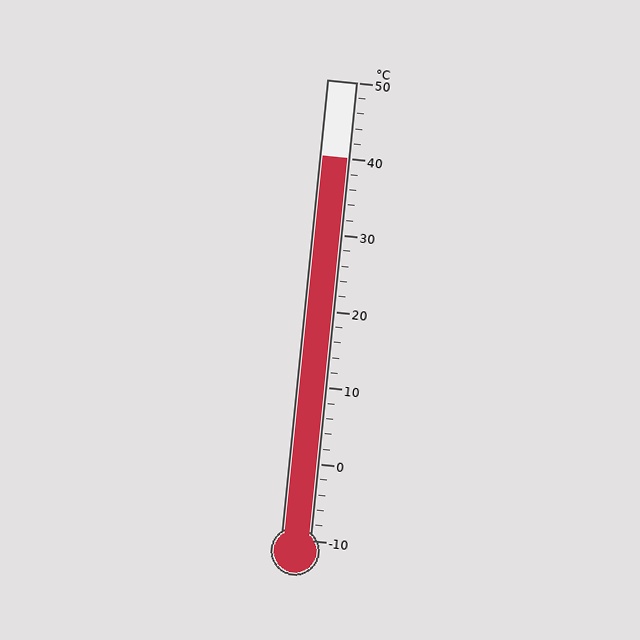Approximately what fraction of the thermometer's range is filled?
The thermometer is filled to approximately 85% of its range.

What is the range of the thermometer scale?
The thermometer scale ranges from -10°C to 50°C.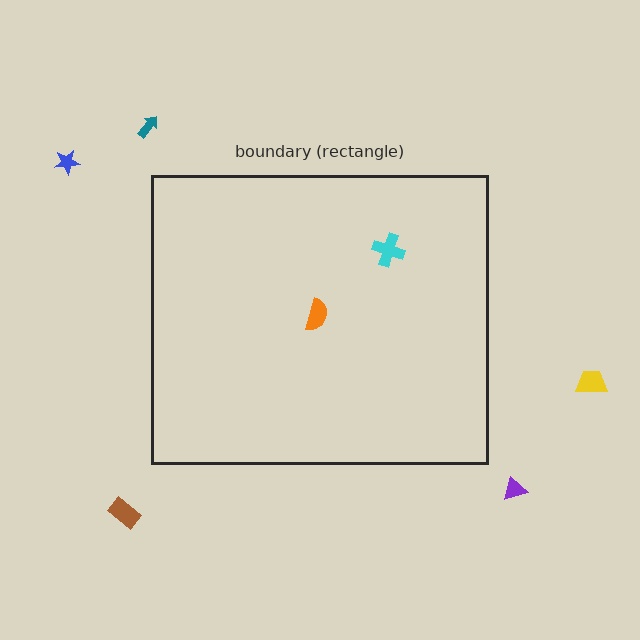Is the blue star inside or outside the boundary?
Outside.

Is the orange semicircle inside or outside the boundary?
Inside.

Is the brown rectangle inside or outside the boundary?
Outside.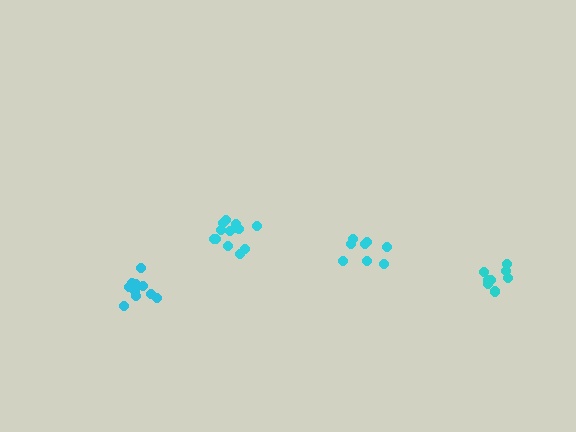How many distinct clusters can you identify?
There are 4 distinct clusters.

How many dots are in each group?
Group 1: 13 dots, Group 2: 8 dots, Group 3: 10 dots, Group 4: 8 dots (39 total).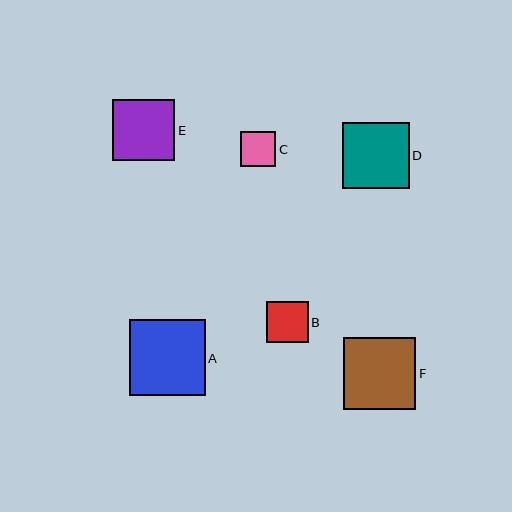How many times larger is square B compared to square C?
Square B is approximately 1.2 times the size of square C.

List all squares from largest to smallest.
From largest to smallest: A, F, D, E, B, C.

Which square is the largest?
Square A is the largest with a size of approximately 75 pixels.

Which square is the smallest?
Square C is the smallest with a size of approximately 36 pixels.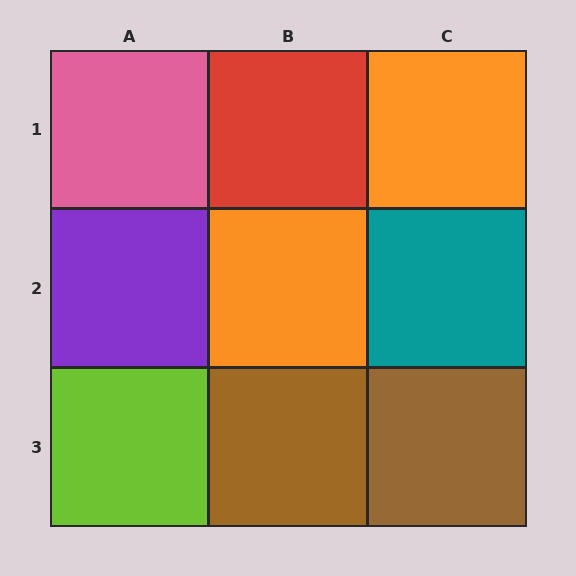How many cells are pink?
1 cell is pink.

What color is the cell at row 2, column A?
Purple.